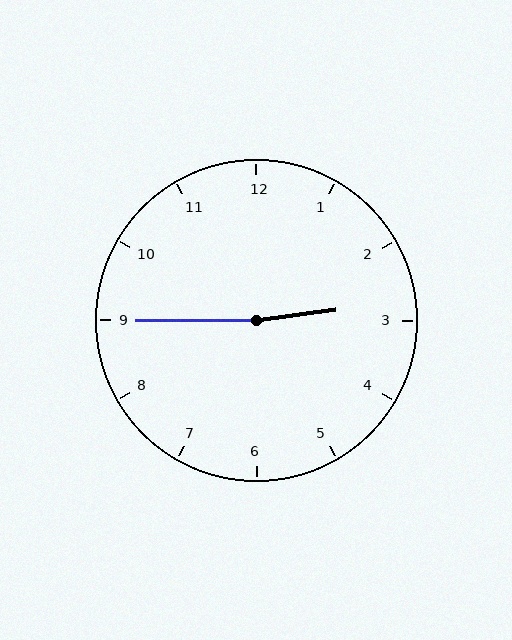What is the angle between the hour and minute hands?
Approximately 172 degrees.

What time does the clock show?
2:45.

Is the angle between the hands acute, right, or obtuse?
It is obtuse.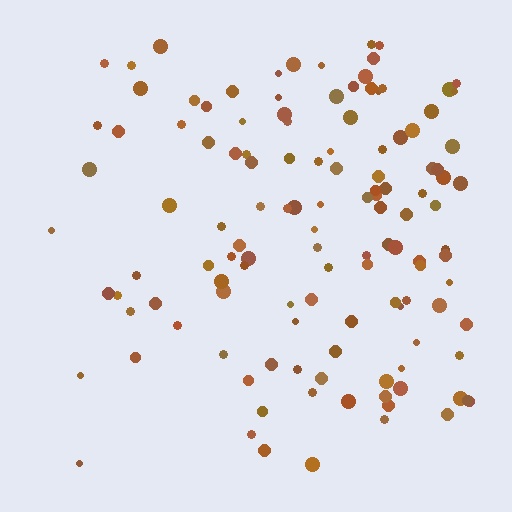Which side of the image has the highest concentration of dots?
The right.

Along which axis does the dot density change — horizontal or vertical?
Horizontal.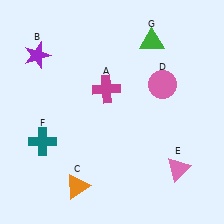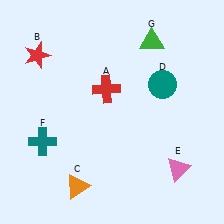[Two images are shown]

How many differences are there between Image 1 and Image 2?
There are 3 differences between the two images.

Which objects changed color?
A changed from magenta to red. B changed from purple to red. D changed from pink to teal.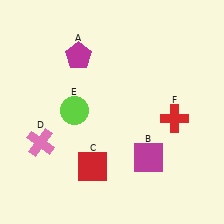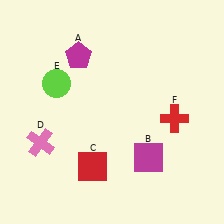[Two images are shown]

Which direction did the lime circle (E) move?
The lime circle (E) moved up.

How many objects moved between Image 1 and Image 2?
1 object moved between the two images.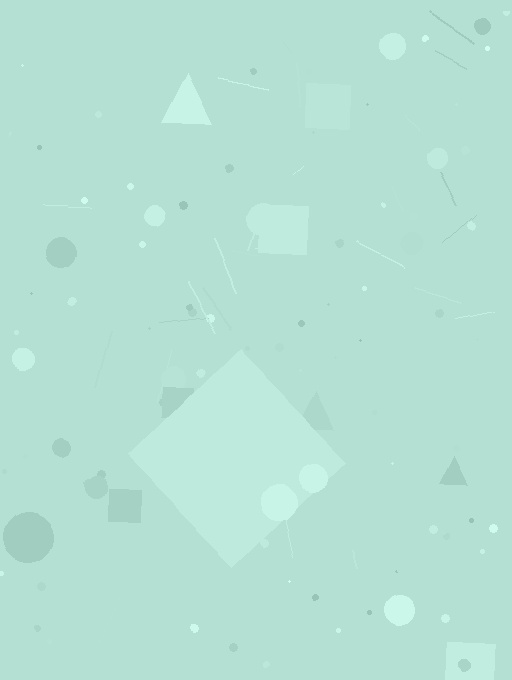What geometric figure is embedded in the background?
A diamond is embedded in the background.